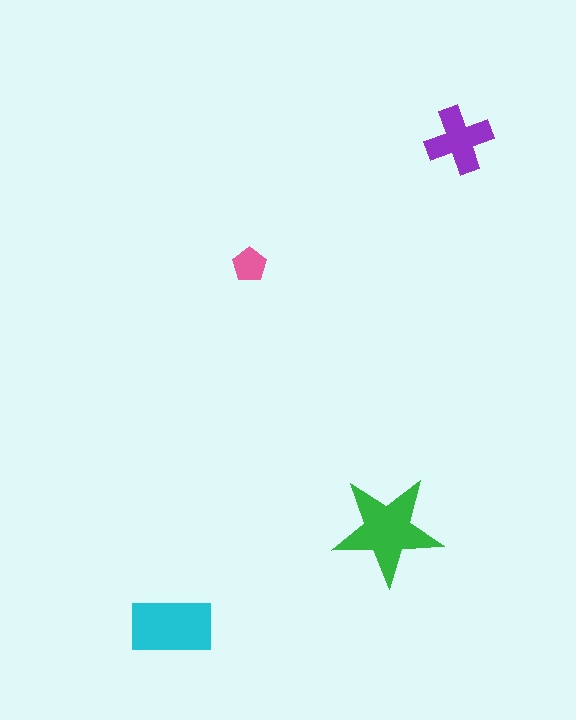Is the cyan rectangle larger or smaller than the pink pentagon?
Larger.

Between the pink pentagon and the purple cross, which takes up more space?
The purple cross.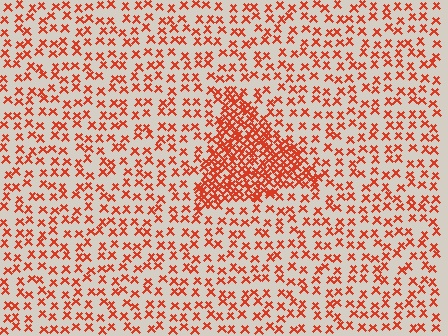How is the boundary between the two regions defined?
The boundary is defined by a change in element density (approximately 2.7x ratio). All elements are the same color, size, and shape.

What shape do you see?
I see a triangle.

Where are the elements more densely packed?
The elements are more densely packed inside the triangle boundary.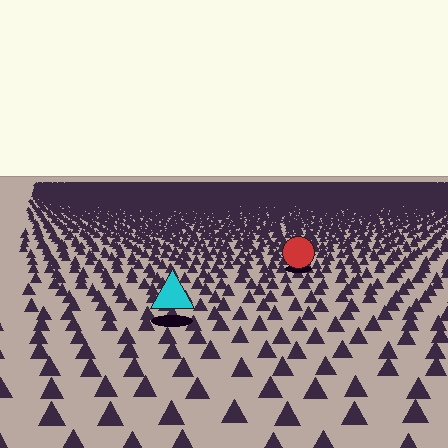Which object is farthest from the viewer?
The red circle is farthest from the viewer. It appears smaller and the ground texture around it is denser.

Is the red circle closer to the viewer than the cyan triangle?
No. The cyan triangle is closer — you can tell from the texture gradient: the ground texture is coarser near it.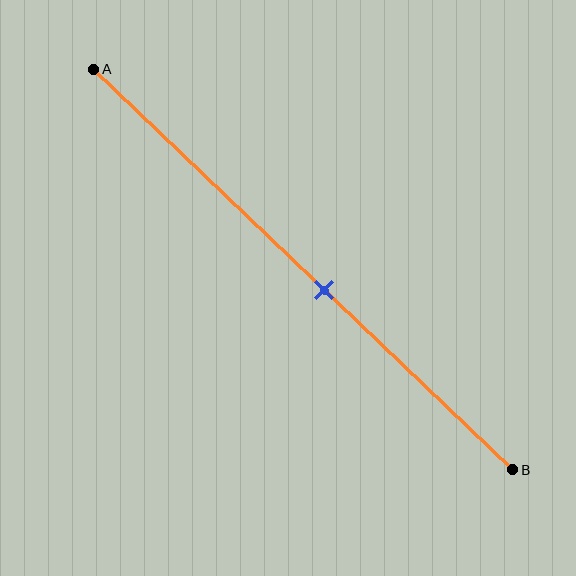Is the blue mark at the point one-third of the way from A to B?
No, the mark is at about 55% from A, not at the 33% one-third point.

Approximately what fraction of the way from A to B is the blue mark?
The blue mark is approximately 55% of the way from A to B.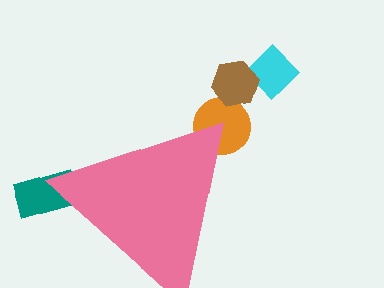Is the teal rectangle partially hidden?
Yes, the teal rectangle is partially hidden behind the pink triangle.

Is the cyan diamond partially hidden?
No, the cyan diamond is fully visible.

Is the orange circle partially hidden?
Yes, the orange circle is partially hidden behind the pink triangle.